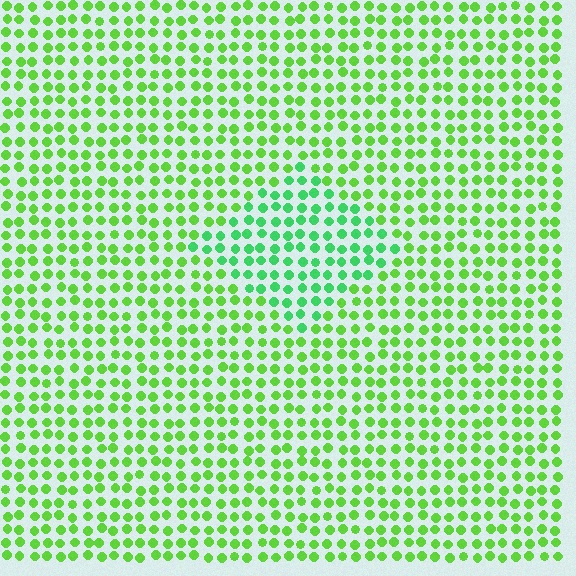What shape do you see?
I see a diamond.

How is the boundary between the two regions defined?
The boundary is defined purely by a slight shift in hue (about 30 degrees). Spacing, size, and orientation are identical on both sides.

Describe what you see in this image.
The image is filled with small lime elements in a uniform arrangement. A diamond-shaped region is visible where the elements are tinted to a slightly different hue, forming a subtle color boundary.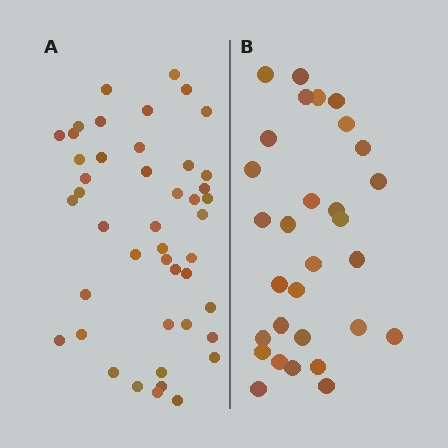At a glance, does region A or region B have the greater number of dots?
Region A (the left region) has more dots.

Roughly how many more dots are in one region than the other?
Region A has approximately 15 more dots than region B.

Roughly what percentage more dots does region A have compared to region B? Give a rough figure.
About 50% more.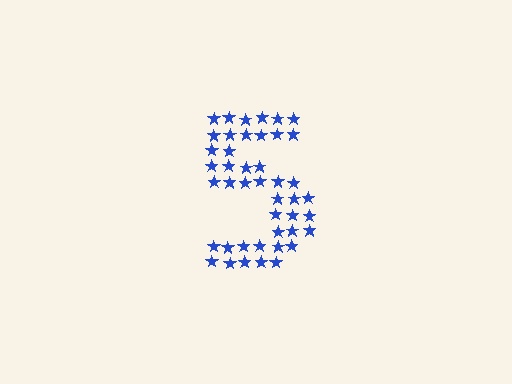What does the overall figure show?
The overall figure shows the digit 5.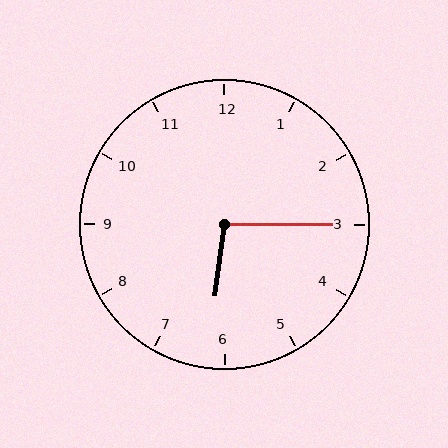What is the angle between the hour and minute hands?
Approximately 98 degrees.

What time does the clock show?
6:15.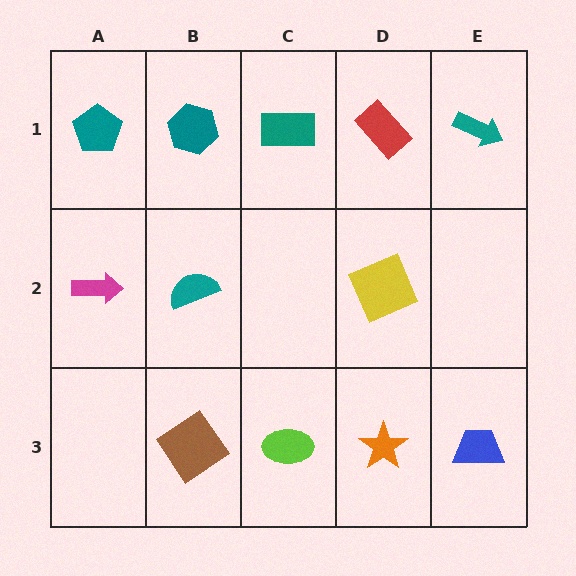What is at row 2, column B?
A teal semicircle.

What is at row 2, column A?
A magenta arrow.